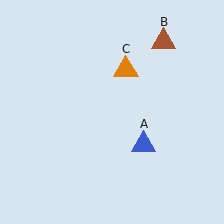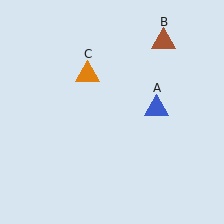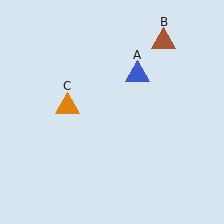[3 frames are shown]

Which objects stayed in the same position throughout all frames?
Brown triangle (object B) remained stationary.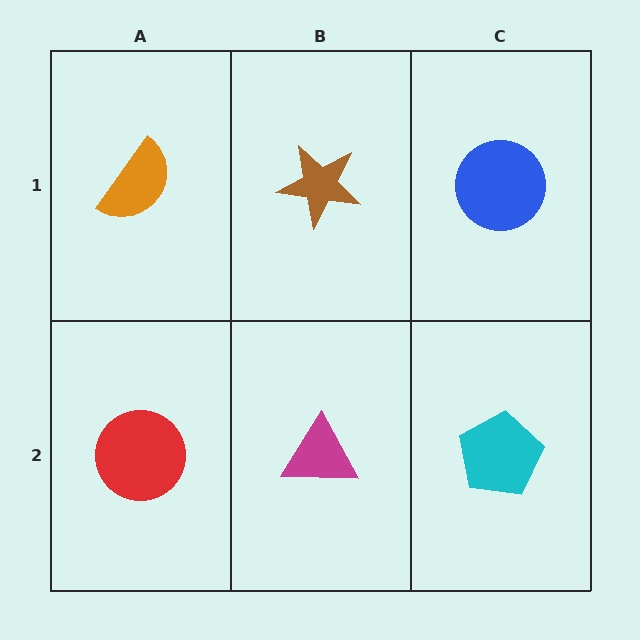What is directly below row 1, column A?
A red circle.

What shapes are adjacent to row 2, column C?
A blue circle (row 1, column C), a magenta triangle (row 2, column B).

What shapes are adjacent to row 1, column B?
A magenta triangle (row 2, column B), an orange semicircle (row 1, column A), a blue circle (row 1, column C).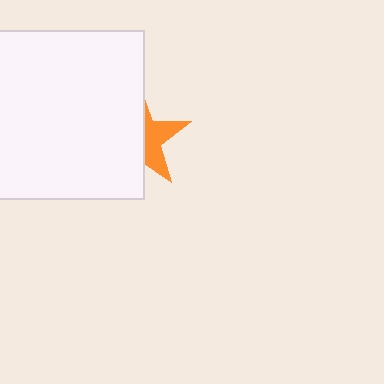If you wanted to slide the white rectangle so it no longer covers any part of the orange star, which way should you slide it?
Slide it left — that is the most direct way to separate the two shapes.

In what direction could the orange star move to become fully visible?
The orange star could move right. That would shift it out from behind the white rectangle entirely.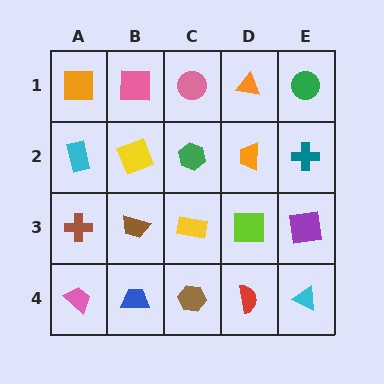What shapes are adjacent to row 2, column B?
A pink square (row 1, column B), a brown trapezoid (row 3, column B), a cyan rectangle (row 2, column A), a green hexagon (row 2, column C).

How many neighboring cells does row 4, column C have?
3.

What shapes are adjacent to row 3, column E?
A teal cross (row 2, column E), a cyan triangle (row 4, column E), a lime square (row 3, column D).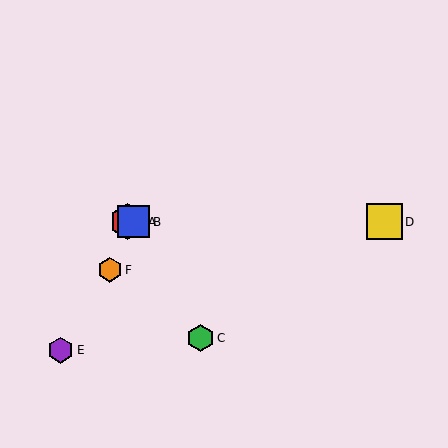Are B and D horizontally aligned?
Yes, both are at y≈222.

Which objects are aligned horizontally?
Objects A, B, D are aligned horizontally.